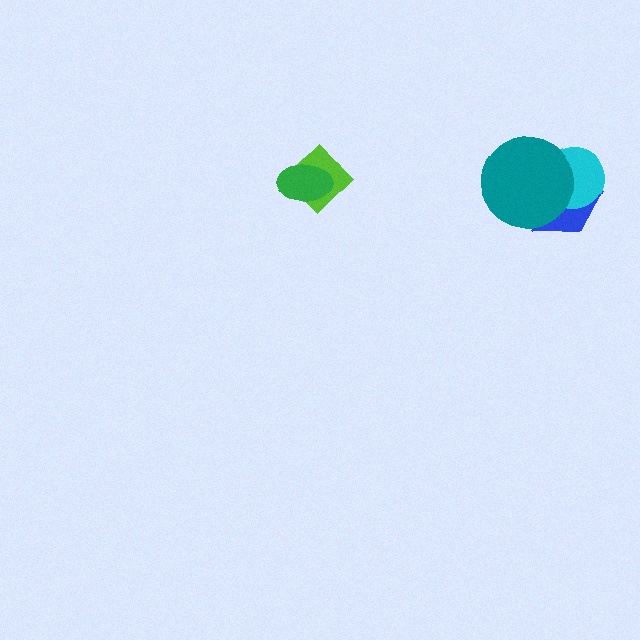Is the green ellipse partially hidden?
No, no other shape covers it.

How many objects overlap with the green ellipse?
1 object overlaps with the green ellipse.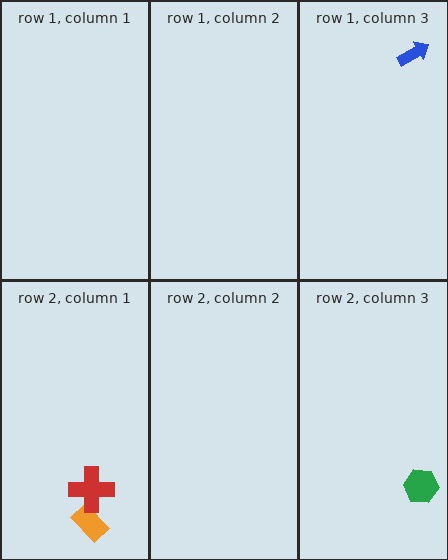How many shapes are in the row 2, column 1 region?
2.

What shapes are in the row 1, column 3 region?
The blue arrow.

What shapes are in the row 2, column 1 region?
The orange rectangle, the red cross.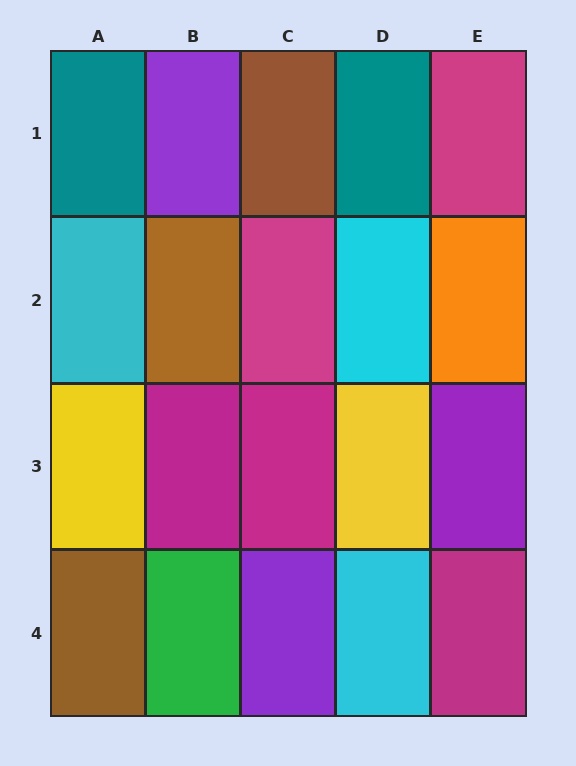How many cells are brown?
3 cells are brown.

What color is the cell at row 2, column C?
Magenta.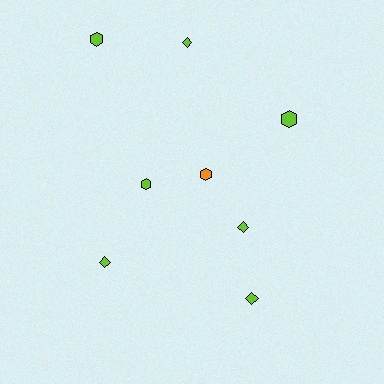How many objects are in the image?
There are 8 objects.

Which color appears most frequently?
Lime, with 7 objects.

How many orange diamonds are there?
There are no orange diamonds.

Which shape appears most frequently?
Hexagon, with 4 objects.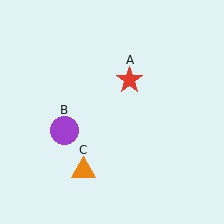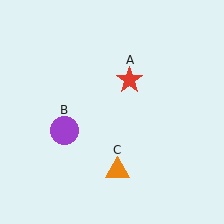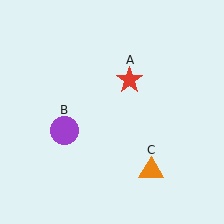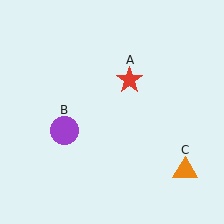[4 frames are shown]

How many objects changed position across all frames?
1 object changed position: orange triangle (object C).